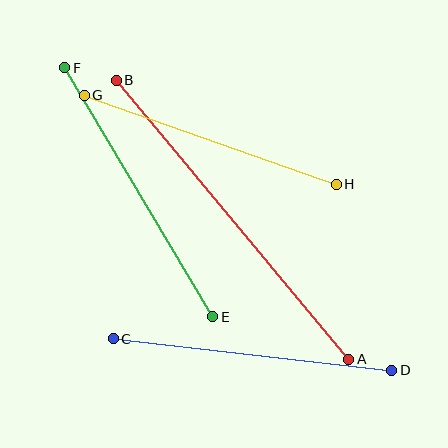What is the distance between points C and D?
The distance is approximately 280 pixels.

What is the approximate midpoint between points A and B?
The midpoint is at approximately (233, 220) pixels.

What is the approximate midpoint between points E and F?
The midpoint is at approximately (139, 192) pixels.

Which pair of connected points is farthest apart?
Points A and B are farthest apart.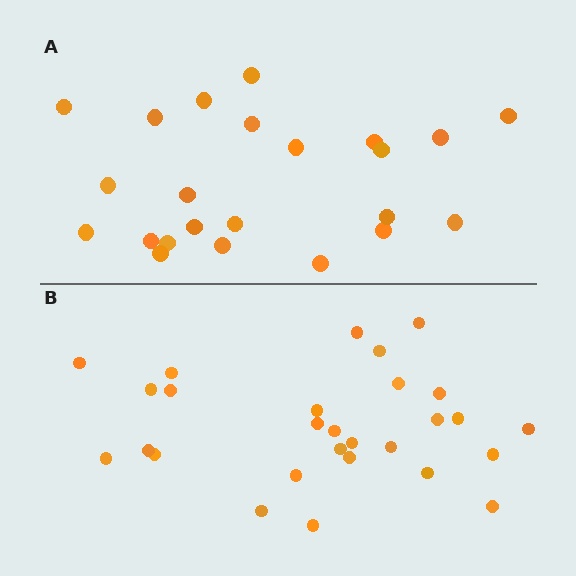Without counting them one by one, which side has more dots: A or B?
Region B (the bottom region) has more dots.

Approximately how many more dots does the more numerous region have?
Region B has about 5 more dots than region A.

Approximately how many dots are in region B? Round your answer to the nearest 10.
About 30 dots. (The exact count is 28, which rounds to 30.)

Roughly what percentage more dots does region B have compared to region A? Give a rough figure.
About 20% more.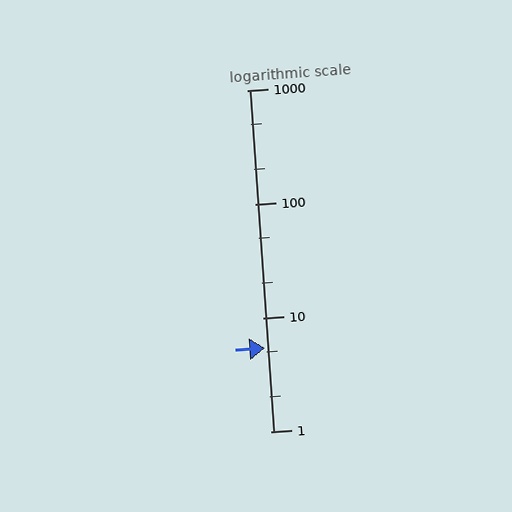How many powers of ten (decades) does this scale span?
The scale spans 3 decades, from 1 to 1000.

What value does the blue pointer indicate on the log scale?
The pointer indicates approximately 5.4.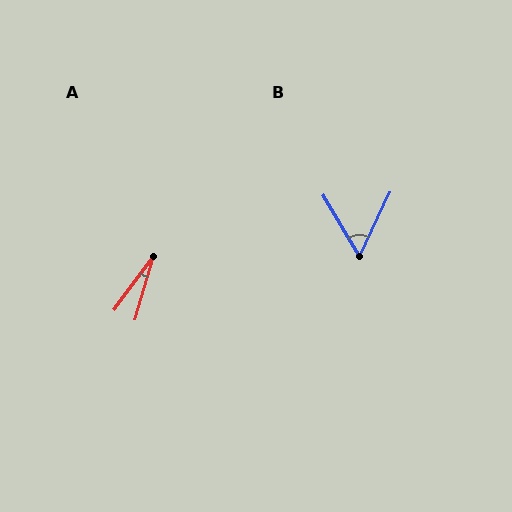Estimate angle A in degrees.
Approximately 20 degrees.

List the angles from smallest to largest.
A (20°), B (57°).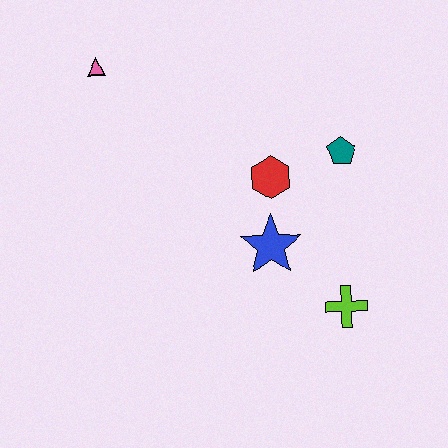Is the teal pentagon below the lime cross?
No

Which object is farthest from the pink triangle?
The lime cross is farthest from the pink triangle.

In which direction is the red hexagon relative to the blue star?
The red hexagon is above the blue star.